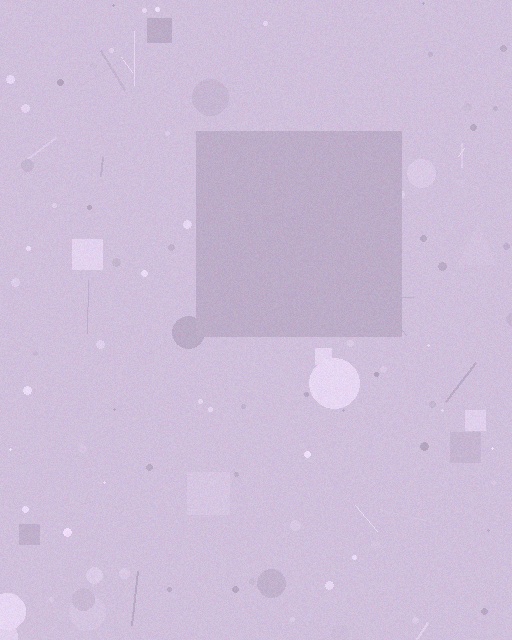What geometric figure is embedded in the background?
A square is embedded in the background.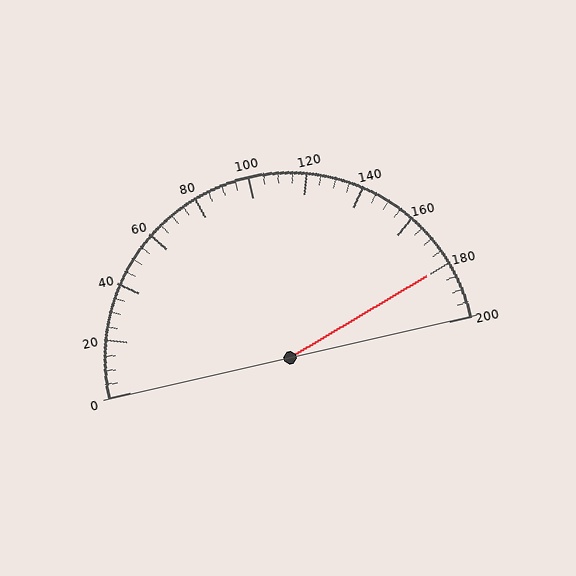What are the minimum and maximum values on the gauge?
The gauge ranges from 0 to 200.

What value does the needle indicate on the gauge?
The needle indicates approximately 180.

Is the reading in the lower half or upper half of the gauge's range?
The reading is in the upper half of the range (0 to 200).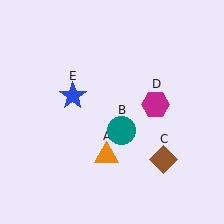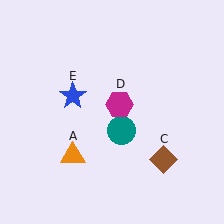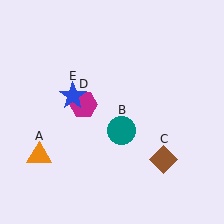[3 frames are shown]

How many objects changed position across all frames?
2 objects changed position: orange triangle (object A), magenta hexagon (object D).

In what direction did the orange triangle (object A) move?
The orange triangle (object A) moved left.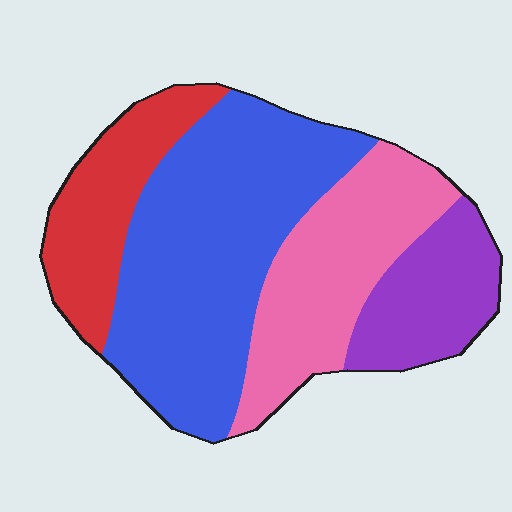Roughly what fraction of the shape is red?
Red covers around 15% of the shape.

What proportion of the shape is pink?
Pink covers 25% of the shape.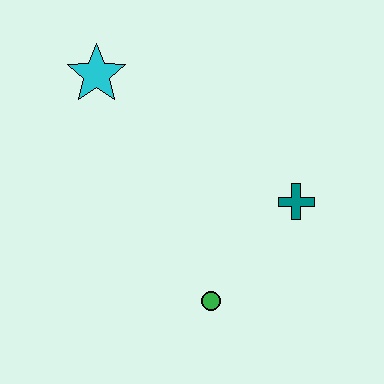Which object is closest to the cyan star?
The teal cross is closest to the cyan star.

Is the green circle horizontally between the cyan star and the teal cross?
Yes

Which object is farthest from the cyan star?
The green circle is farthest from the cyan star.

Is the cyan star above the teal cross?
Yes